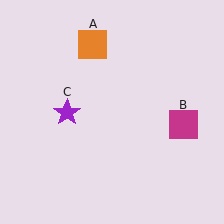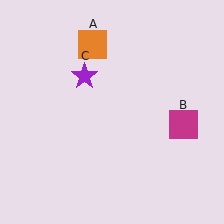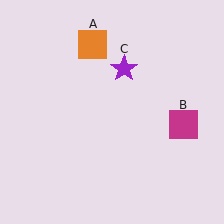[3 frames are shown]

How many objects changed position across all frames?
1 object changed position: purple star (object C).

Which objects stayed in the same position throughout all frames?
Orange square (object A) and magenta square (object B) remained stationary.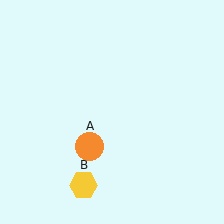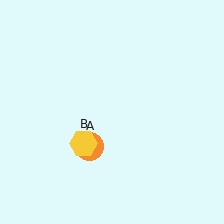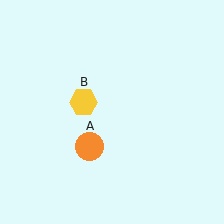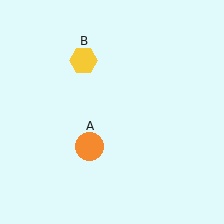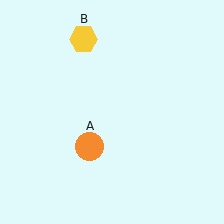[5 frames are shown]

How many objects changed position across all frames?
1 object changed position: yellow hexagon (object B).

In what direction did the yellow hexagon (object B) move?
The yellow hexagon (object B) moved up.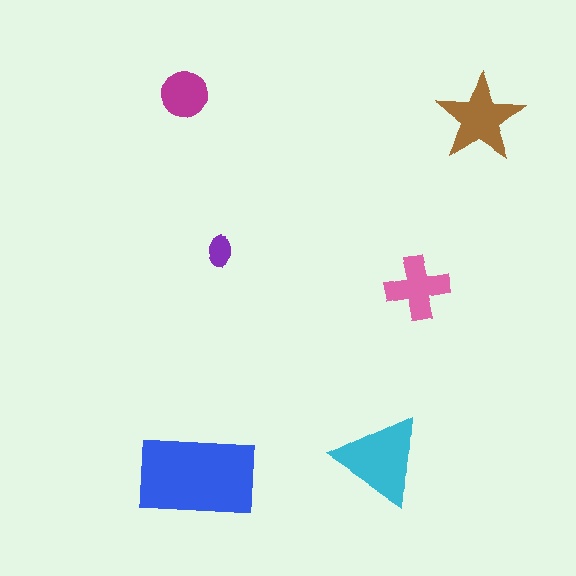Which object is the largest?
The blue rectangle.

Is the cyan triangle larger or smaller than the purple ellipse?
Larger.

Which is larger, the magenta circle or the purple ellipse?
The magenta circle.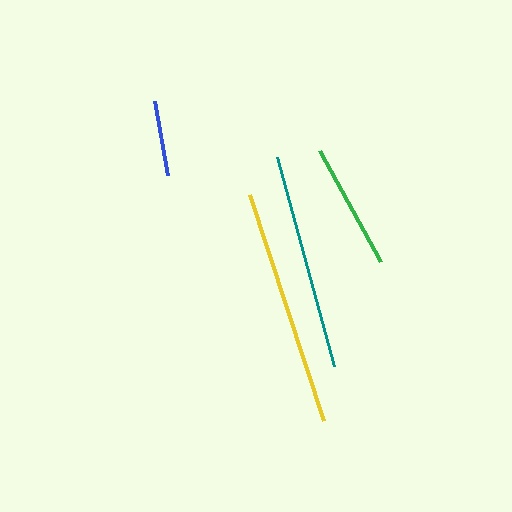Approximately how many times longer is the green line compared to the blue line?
The green line is approximately 1.7 times the length of the blue line.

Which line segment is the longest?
The yellow line is the longest at approximately 238 pixels.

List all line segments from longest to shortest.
From longest to shortest: yellow, teal, green, blue.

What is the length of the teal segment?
The teal segment is approximately 216 pixels long.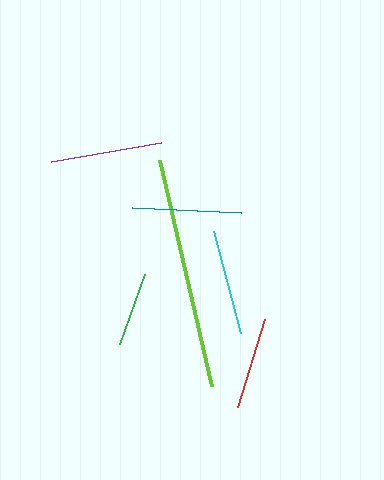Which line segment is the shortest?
The green line is the shortest at approximately 75 pixels.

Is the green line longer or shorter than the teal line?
The teal line is longer than the green line.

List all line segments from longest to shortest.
From longest to shortest: lime, purple, teal, cyan, red, green.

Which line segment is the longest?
The lime line is the longest at approximately 231 pixels.